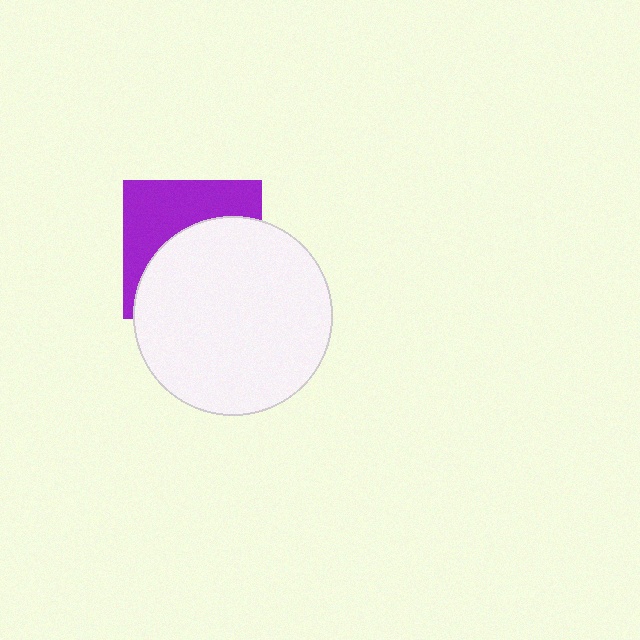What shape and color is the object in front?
The object in front is a white circle.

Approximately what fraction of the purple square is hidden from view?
Roughly 57% of the purple square is hidden behind the white circle.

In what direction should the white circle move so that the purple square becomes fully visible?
The white circle should move down. That is the shortest direction to clear the overlap and leave the purple square fully visible.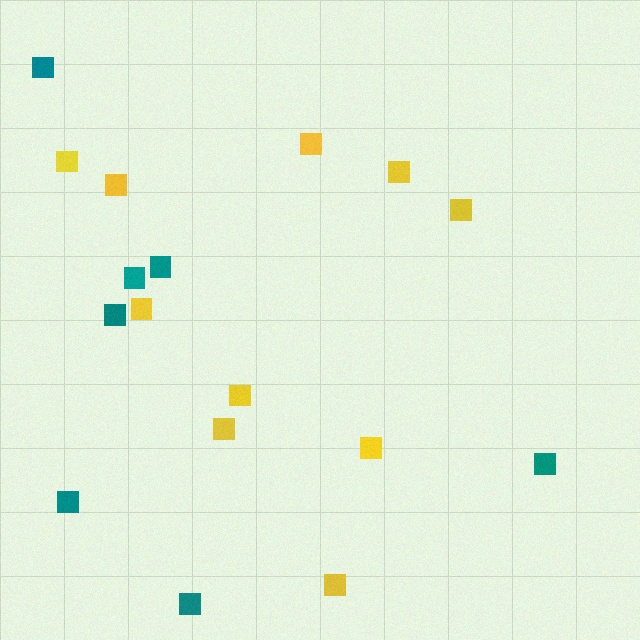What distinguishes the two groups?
There are 2 groups: one group of teal squares (7) and one group of yellow squares (10).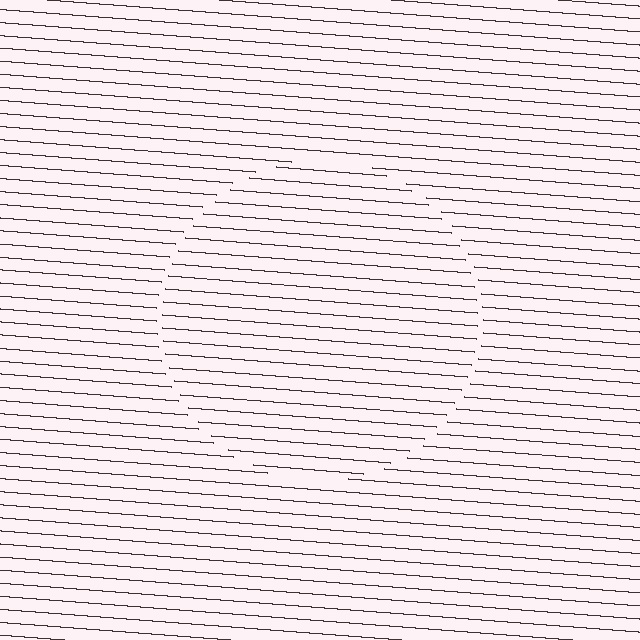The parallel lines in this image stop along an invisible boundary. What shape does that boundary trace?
An illusory circle. The interior of the shape contains the same grating, shifted by half a period — the contour is defined by the phase discontinuity where line-ends from the inner and outer gratings abut.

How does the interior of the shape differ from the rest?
The interior of the shape contains the same grating, shifted by half a period — the contour is defined by the phase discontinuity where line-ends from the inner and outer gratings abut.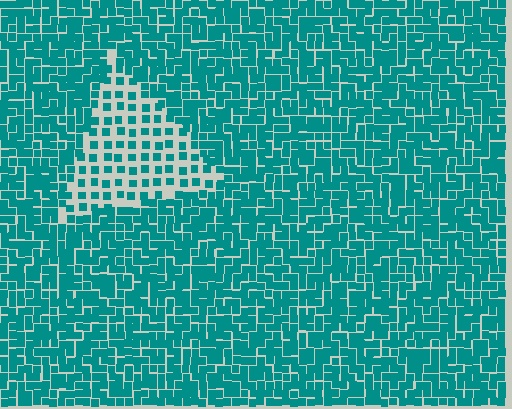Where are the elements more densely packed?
The elements are more densely packed outside the triangle boundary.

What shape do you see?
I see a triangle.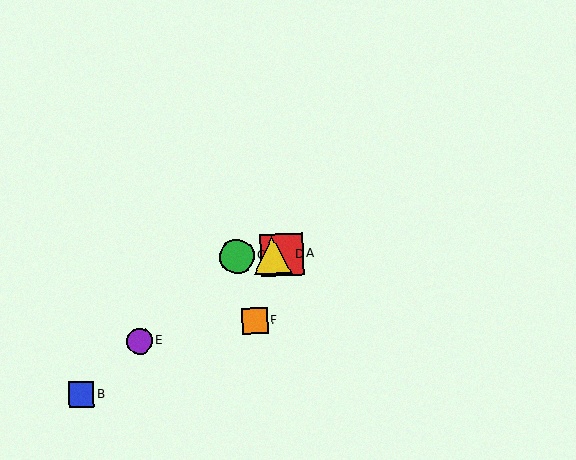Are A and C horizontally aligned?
Yes, both are at y≈255.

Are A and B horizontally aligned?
No, A is at y≈255 and B is at y≈395.